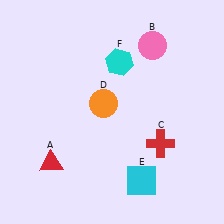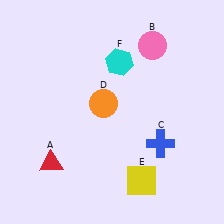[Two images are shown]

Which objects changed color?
C changed from red to blue. E changed from cyan to yellow.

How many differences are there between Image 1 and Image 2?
There are 2 differences between the two images.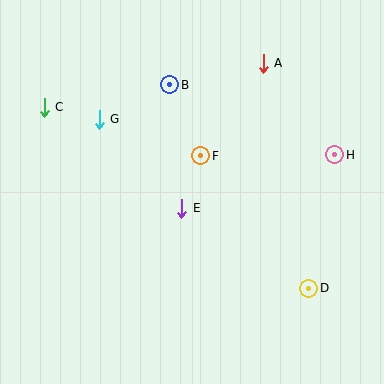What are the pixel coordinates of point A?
Point A is at (263, 63).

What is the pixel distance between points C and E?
The distance between C and E is 170 pixels.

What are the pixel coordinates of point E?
Point E is at (182, 208).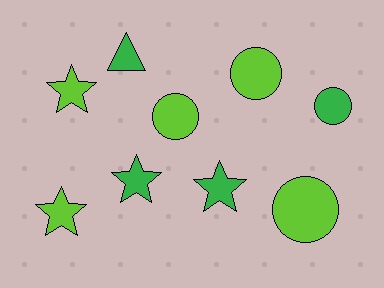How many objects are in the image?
There are 9 objects.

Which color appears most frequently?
Lime, with 5 objects.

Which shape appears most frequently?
Star, with 4 objects.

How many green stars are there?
There are 2 green stars.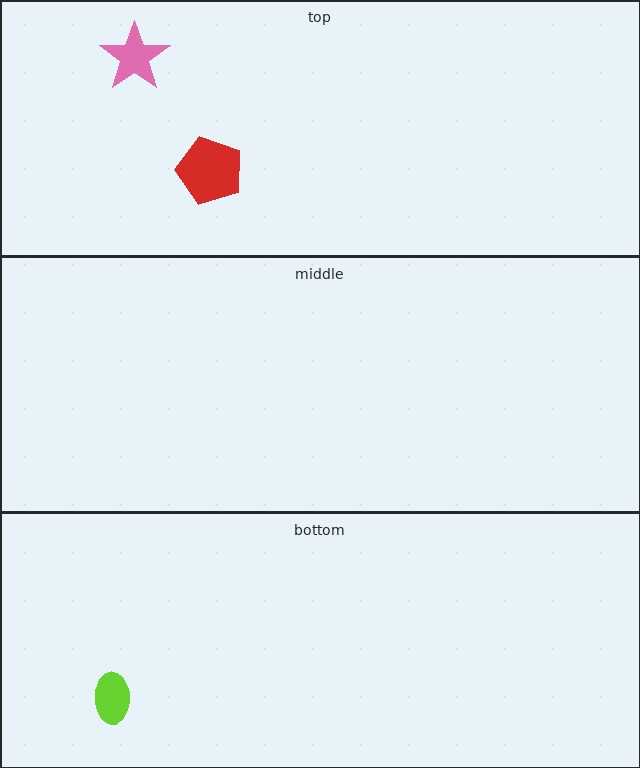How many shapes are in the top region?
2.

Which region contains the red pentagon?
The top region.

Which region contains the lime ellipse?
The bottom region.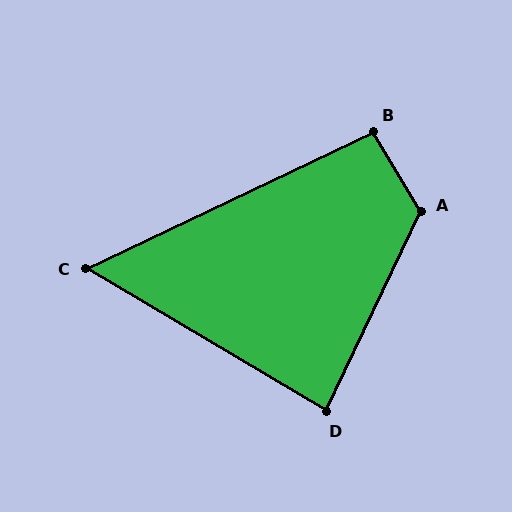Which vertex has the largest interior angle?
A, at approximately 124 degrees.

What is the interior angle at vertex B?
Approximately 95 degrees (obtuse).